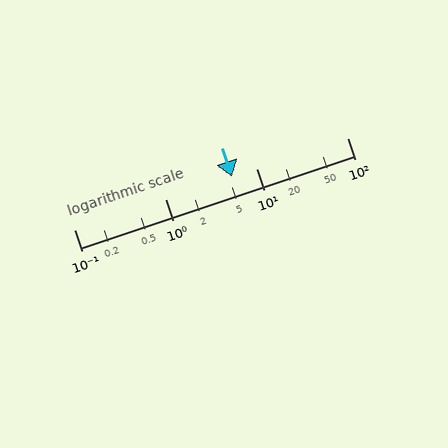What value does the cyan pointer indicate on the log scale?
The pointer indicates approximately 5.4.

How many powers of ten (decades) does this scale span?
The scale spans 3 decades, from 0.1 to 100.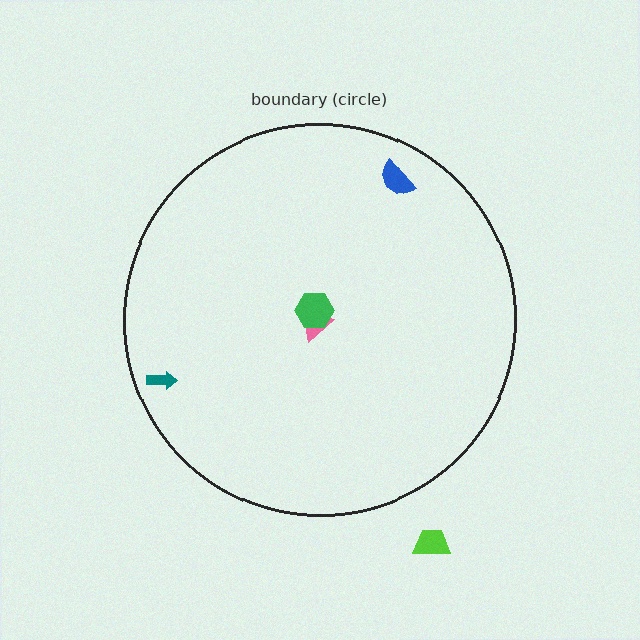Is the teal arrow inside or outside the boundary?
Inside.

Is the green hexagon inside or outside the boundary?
Inside.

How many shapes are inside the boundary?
4 inside, 1 outside.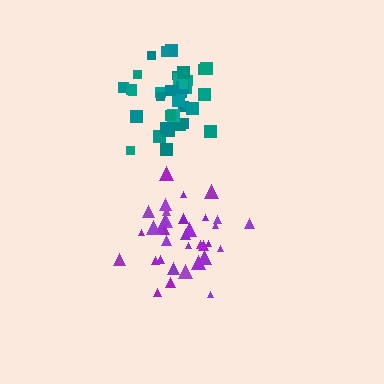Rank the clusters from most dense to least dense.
purple, teal.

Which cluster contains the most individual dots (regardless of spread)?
Teal (35).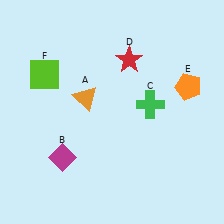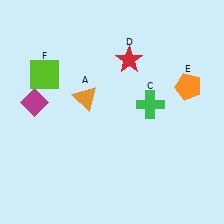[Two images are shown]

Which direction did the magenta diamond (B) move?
The magenta diamond (B) moved up.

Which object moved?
The magenta diamond (B) moved up.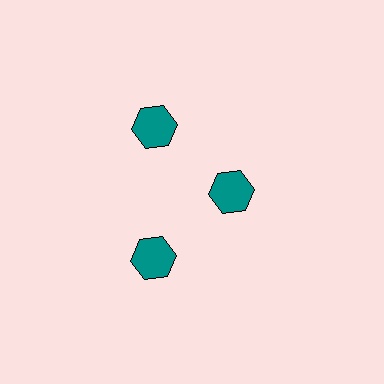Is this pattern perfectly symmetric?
No. The 3 teal hexagons are arranged in a ring, but one element near the 3 o'clock position is pulled inward toward the center, breaking the 3-fold rotational symmetry.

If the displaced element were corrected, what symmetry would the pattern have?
It would have 3-fold rotational symmetry — the pattern would map onto itself every 120 degrees.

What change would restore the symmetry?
The symmetry would be restored by moving it outward, back onto the ring so that all 3 hexagons sit at equal angles and equal distance from the center.